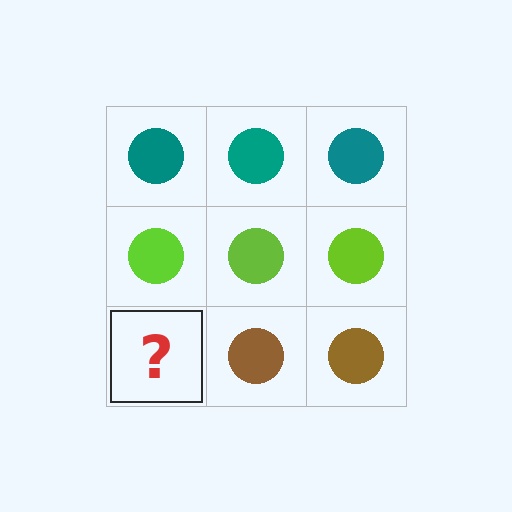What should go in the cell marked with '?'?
The missing cell should contain a brown circle.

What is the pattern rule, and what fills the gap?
The rule is that each row has a consistent color. The gap should be filled with a brown circle.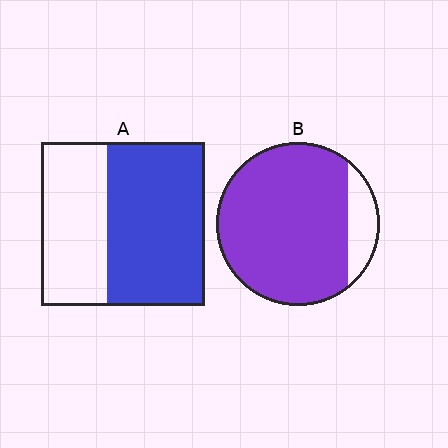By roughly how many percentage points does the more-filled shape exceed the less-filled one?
By roughly 25 percentage points (B over A).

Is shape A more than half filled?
Yes.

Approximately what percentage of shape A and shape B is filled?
A is approximately 60% and B is approximately 85%.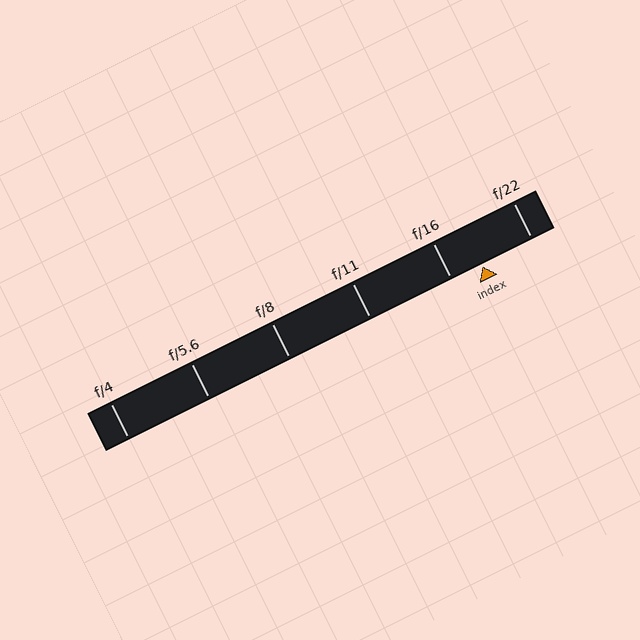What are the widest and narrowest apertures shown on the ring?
The widest aperture shown is f/4 and the narrowest is f/22.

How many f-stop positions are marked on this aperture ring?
There are 6 f-stop positions marked.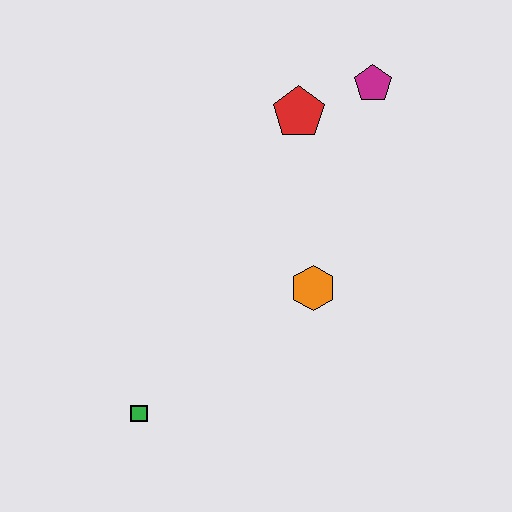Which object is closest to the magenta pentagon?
The red pentagon is closest to the magenta pentagon.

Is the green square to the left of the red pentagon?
Yes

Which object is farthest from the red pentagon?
The green square is farthest from the red pentagon.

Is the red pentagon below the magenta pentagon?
Yes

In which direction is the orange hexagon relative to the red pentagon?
The orange hexagon is below the red pentagon.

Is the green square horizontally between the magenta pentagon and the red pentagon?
No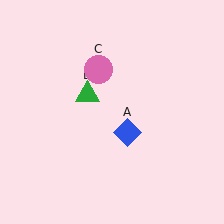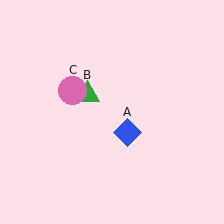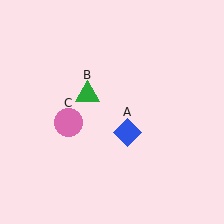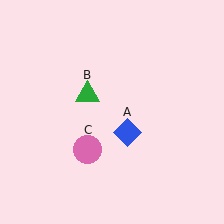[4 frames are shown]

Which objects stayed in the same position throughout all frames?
Blue diamond (object A) and green triangle (object B) remained stationary.